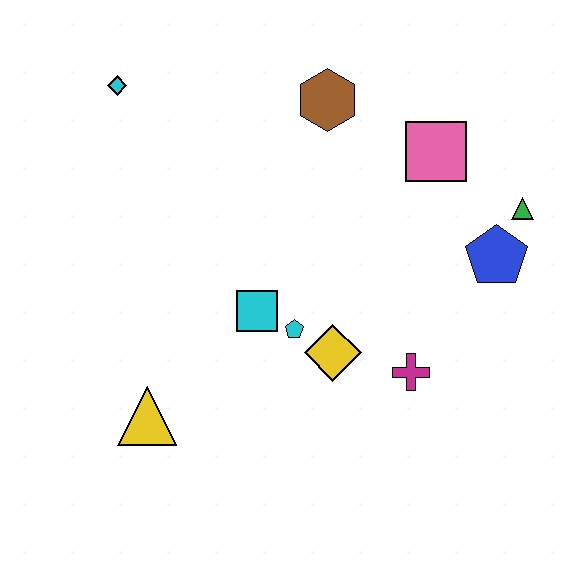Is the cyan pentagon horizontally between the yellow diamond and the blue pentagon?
No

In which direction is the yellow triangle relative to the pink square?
The yellow triangle is to the left of the pink square.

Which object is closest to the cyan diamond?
The brown hexagon is closest to the cyan diamond.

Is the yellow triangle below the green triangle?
Yes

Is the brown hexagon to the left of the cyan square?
No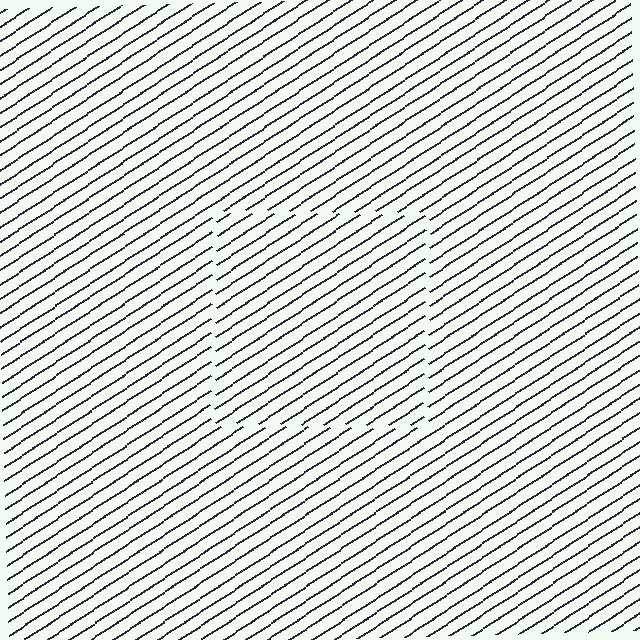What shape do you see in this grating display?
An illusory square. The interior of the shape contains the same grating, shifted by half a period — the contour is defined by the phase discontinuity where line-ends from the inner and outer gratings abut.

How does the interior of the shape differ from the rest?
The interior of the shape contains the same grating, shifted by half a period — the contour is defined by the phase discontinuity where line-ends from the inner and outer gratings abut.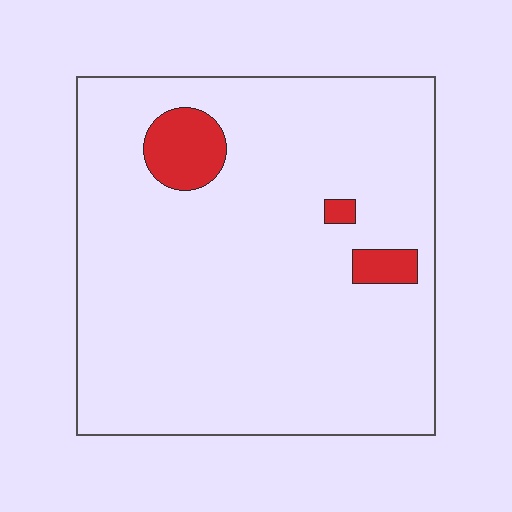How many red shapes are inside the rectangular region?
3.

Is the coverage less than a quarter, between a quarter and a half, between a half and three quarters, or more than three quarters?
Less than a quarter.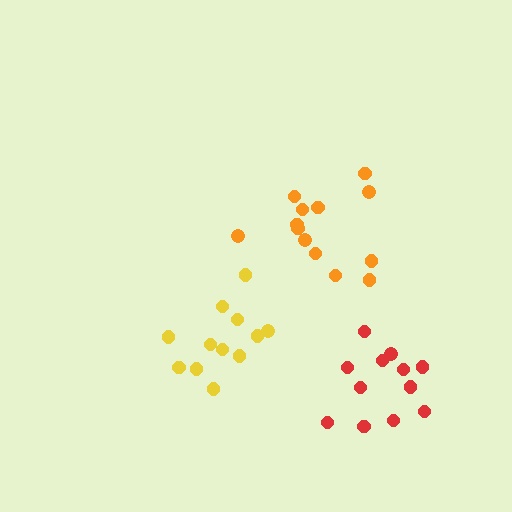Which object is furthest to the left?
The yellow cluster is leftmost.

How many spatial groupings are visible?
There are 3 spatial groupings.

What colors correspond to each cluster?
The clusters are colored: yellow, orange, red.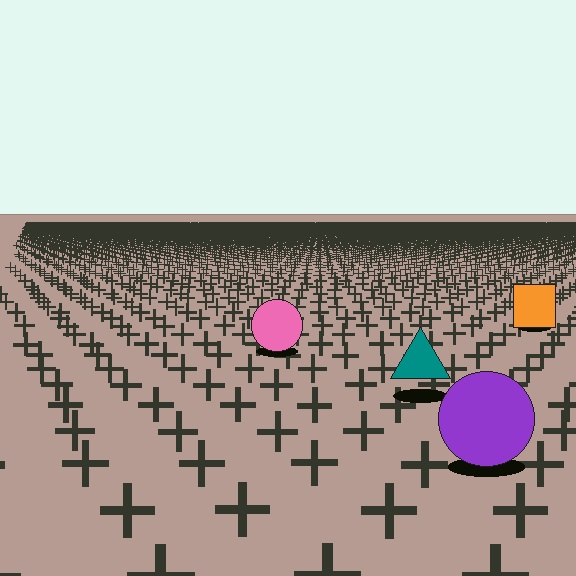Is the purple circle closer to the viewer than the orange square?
Yes. The purple circle is closer — you can tell from the texture gradient: the ground texture is coarser near it.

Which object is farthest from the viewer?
The orange square is farthest from the viewer. It appears smaller and the ground texture around it is denser.